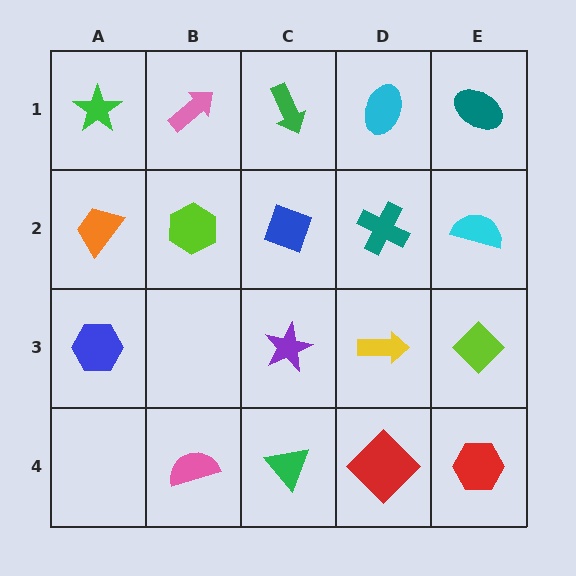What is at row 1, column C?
A green arrow.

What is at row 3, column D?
A yellow arrow.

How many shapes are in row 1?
5 shapes.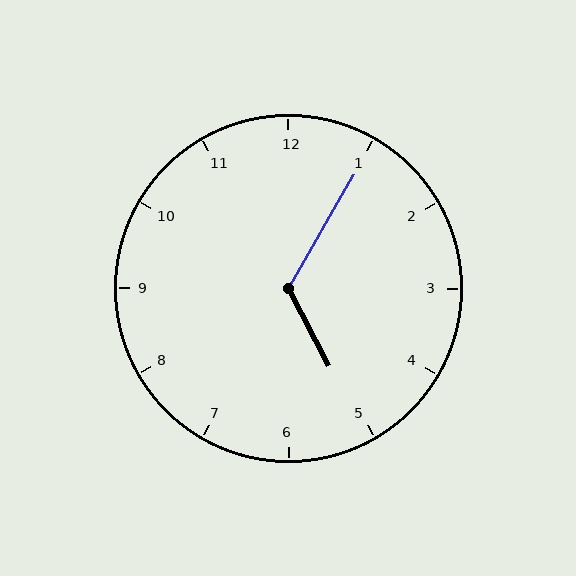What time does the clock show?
5:05.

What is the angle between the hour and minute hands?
Approximately 122 degrees.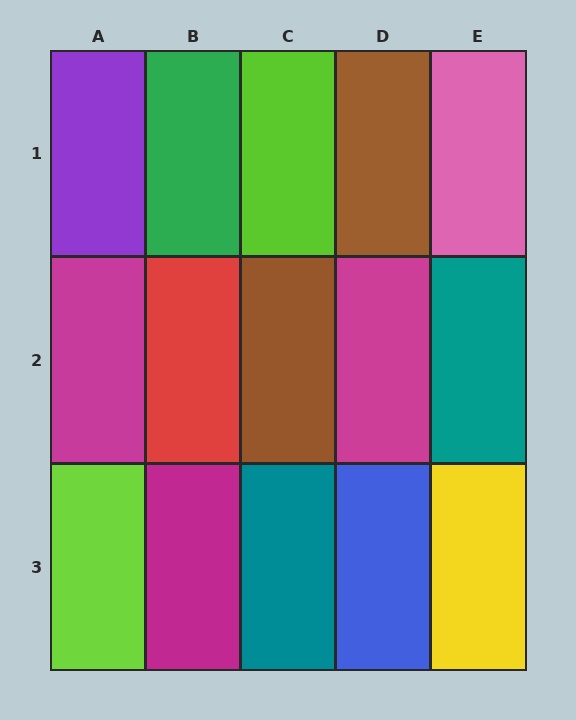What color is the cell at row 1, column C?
Lime.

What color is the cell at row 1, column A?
Purple.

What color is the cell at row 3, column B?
Magenta.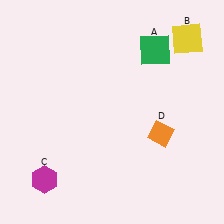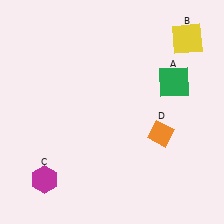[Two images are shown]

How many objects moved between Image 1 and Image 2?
1 object moved between the two images.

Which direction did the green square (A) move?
The green square (A) moved down.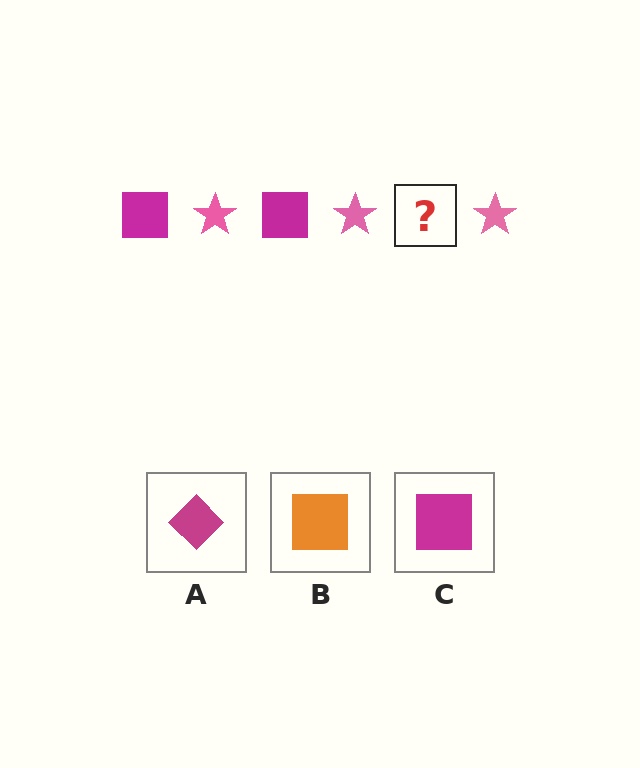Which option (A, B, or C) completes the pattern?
C.